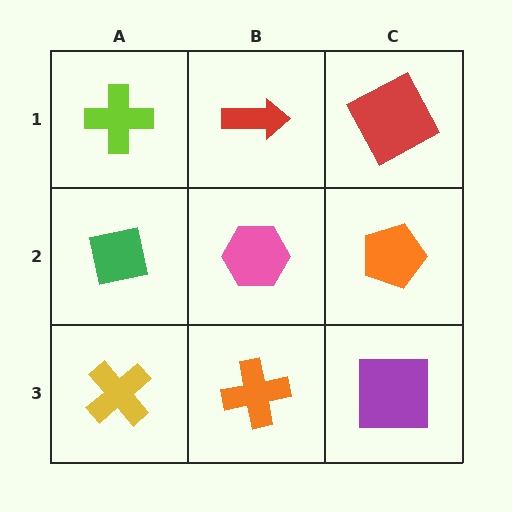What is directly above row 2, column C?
A red square.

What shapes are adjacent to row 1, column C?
An orange pentagon (row 2, column C), a red arrow (row 1, column B).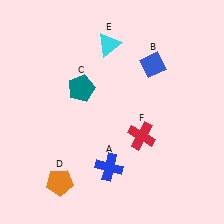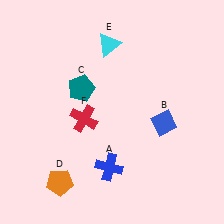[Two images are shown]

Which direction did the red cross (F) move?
The red cross (F) moved left.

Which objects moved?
The objects that moved are: the blue diamond (B), the red cross (F).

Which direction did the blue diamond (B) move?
The blue diamond (B) moved down.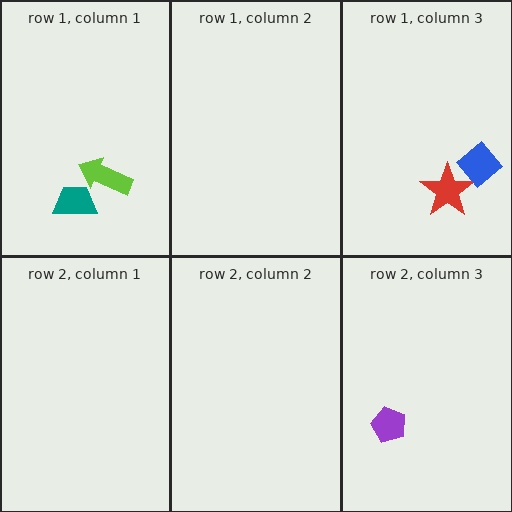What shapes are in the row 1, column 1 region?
The lime arrow, the teal trapezoid.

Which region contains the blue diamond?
The row 1, column 3 region.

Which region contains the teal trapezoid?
The row 1, column 1 region.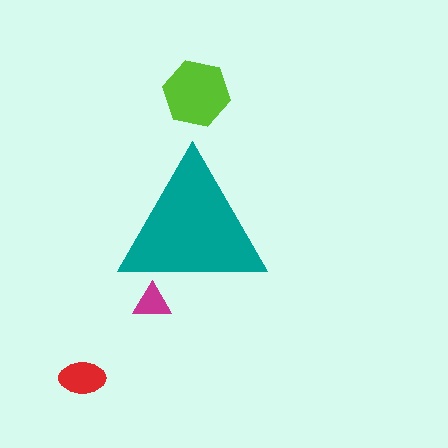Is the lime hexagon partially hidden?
No, the lime hexagon is fully visible.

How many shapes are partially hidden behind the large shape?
1 shape is partially hidden.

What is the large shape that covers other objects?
A teal triangle.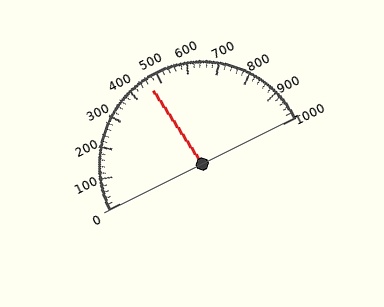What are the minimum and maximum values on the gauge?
The gauge ranges from 0 to 1000.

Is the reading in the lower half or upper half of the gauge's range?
The reading is in the lower half of the range (0 to 1000).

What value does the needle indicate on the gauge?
The needle indicates approximately 460.